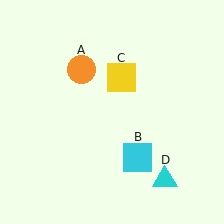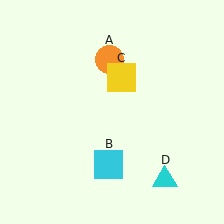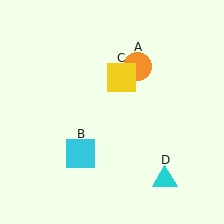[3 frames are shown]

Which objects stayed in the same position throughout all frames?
Yellow square (object C) and cyan triangle (object D) remained stationary.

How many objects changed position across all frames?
2 objects changed position: orange circle (object A), cyan square (object B).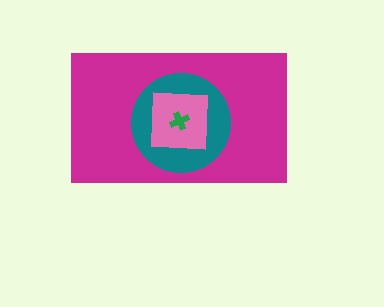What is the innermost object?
The green cross.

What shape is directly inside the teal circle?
The pink square.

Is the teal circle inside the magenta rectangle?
Yes.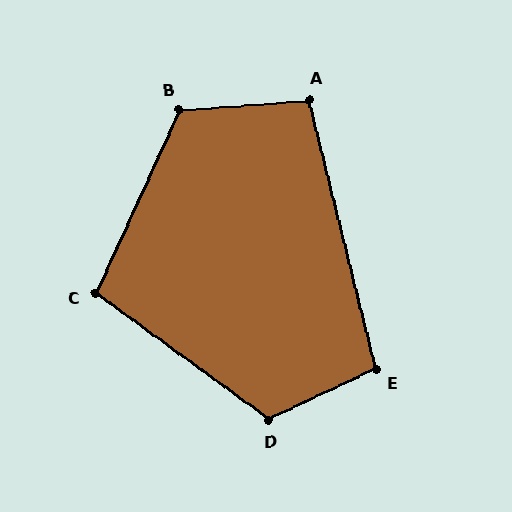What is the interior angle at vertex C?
Approximately 102 degrees (obtuse).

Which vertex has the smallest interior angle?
A, at approximately 100 degrees.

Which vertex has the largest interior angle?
B, at approximately 119 degrees.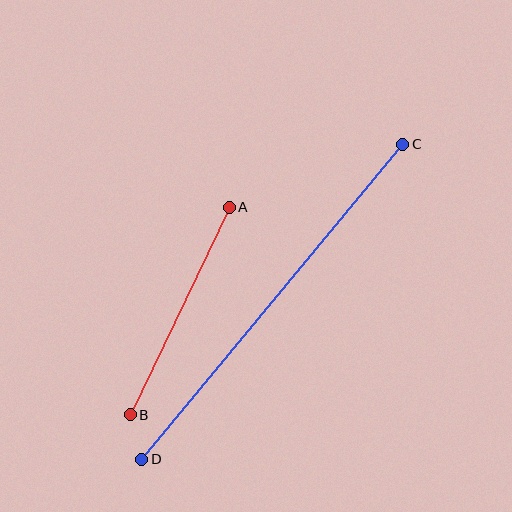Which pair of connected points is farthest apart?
Points C and D are farthest apart.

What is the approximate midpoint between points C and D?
The midpoint is at approximately (272, 302) pixels.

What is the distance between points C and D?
The distance is approximately 409 pixels.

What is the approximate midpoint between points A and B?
The midpoint is at approximately (180, 311) pixels.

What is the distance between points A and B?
The distance is approximately 230 pixels.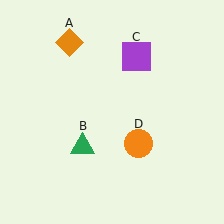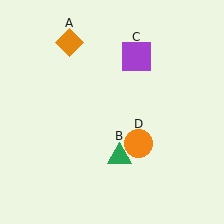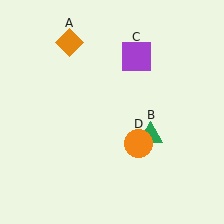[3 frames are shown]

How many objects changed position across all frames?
1 object changed position: green triangle (object B).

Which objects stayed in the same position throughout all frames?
Orange diamond (object A) and purple square (object C) and orange circle (object D) remained stationary.